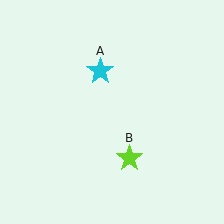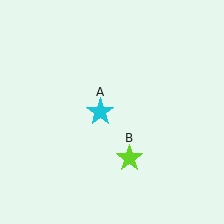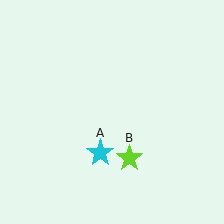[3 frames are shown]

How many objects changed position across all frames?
1 object changed position: cyan star (object A).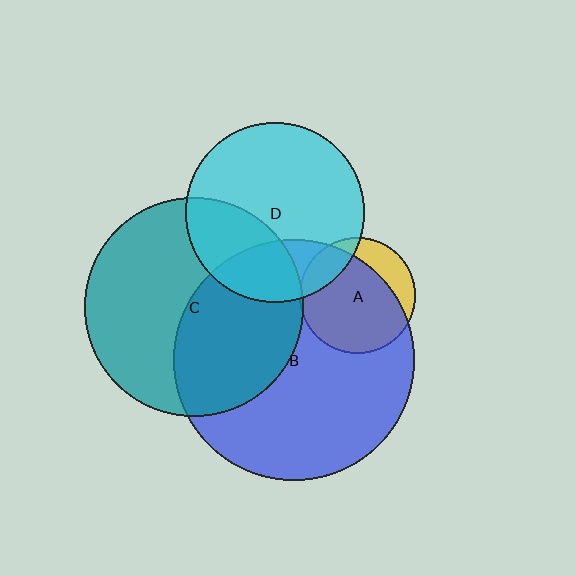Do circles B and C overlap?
Yes.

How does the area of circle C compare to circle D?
Approximately 1.5 times.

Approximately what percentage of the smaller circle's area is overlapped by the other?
Approximately 45%.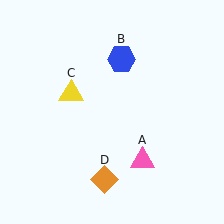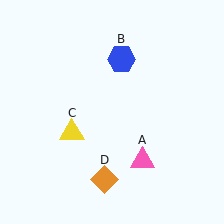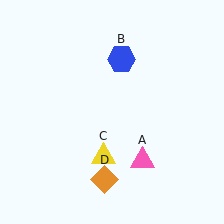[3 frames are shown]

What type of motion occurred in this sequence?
The yellow triangle (object C) rotated counterclockwise around the center of the scene.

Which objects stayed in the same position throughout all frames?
Pink triangle (object A) and blue hexagon (object B) and orange diamond (object D) remained stationary.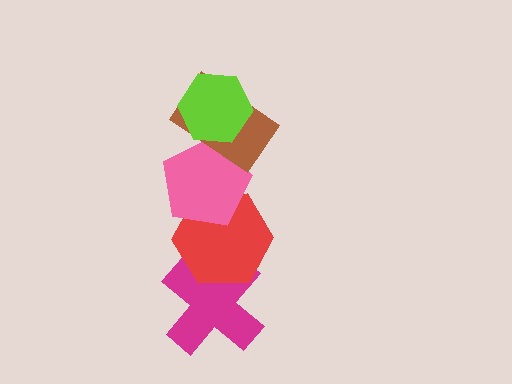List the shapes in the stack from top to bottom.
From top to bottom: the lime hexagon, the brown rectangle, the pink pentagon, the red hexagon, the magenta cross.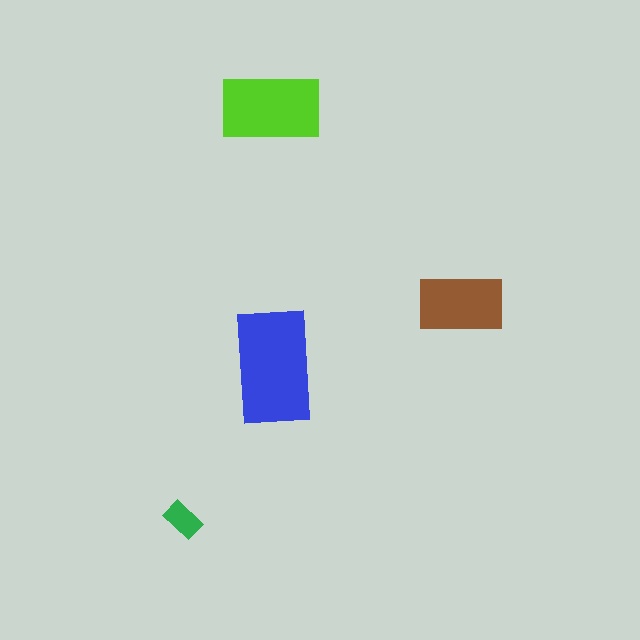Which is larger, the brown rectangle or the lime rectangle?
The lime one.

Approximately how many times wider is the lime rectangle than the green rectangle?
About 2.5 times wider.